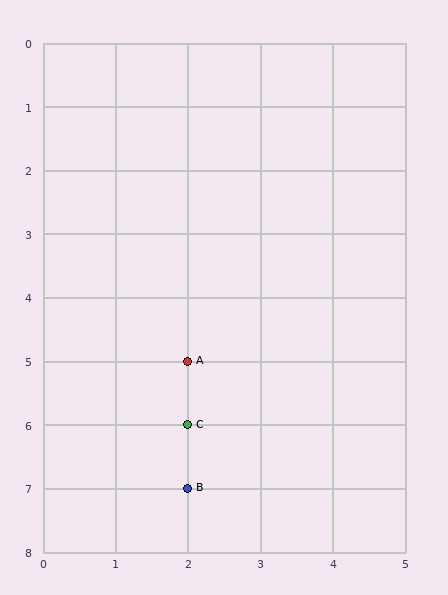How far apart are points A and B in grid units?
Points A and B are 2 rows apart.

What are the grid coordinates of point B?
Point B is at grid coordinates (2, 7).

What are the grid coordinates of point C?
Point C is at grid coordinates (2, 6).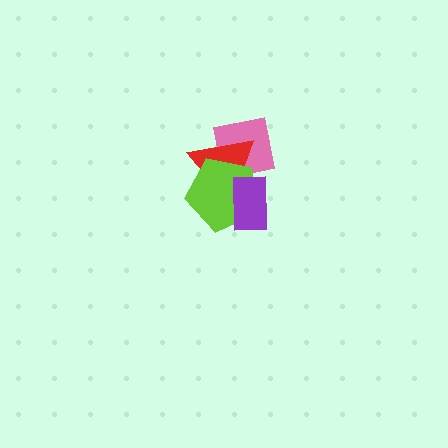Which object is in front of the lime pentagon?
The purple rectangle is in front of the lime pentagon.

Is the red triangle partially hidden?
Yes, it is partially covered by another shape.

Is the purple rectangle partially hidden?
No, no other shape covers it.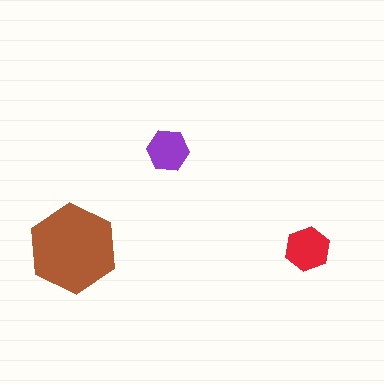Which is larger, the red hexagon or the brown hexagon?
The brown one.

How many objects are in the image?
There are 3 objects in the image.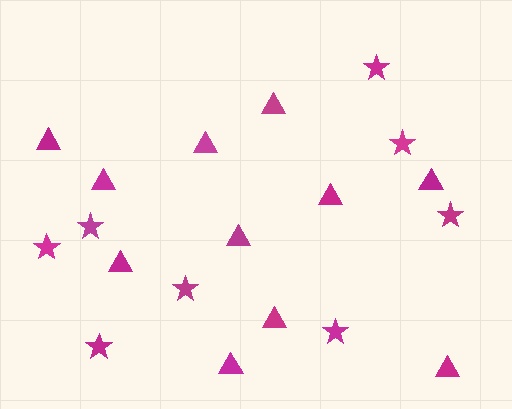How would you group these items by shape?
There are 2 groups: one group of stars (8) and one group of triangles (11).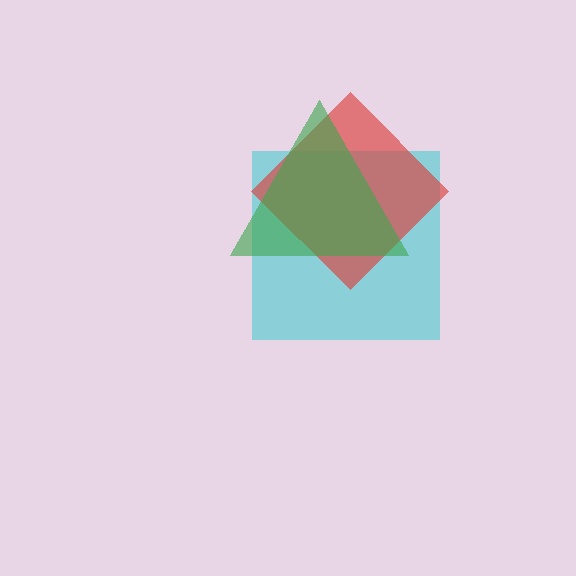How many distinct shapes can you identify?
There are 3 distinct shapes: a cyan square, a red diamond, a green triangle.